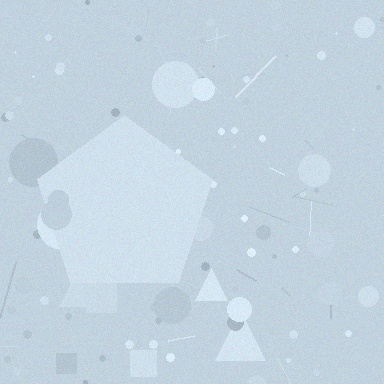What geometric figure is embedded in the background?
A pentagon is embedded in the background.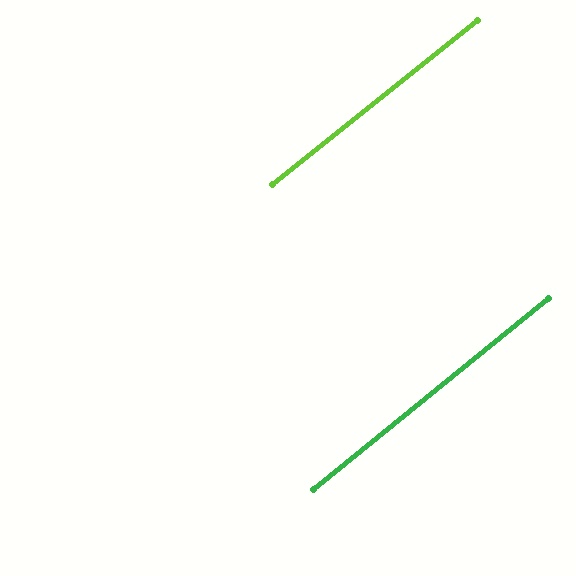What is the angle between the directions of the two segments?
Approximately 0 degrees.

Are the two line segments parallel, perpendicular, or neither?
Parallel — their directions differ by only 0.4°.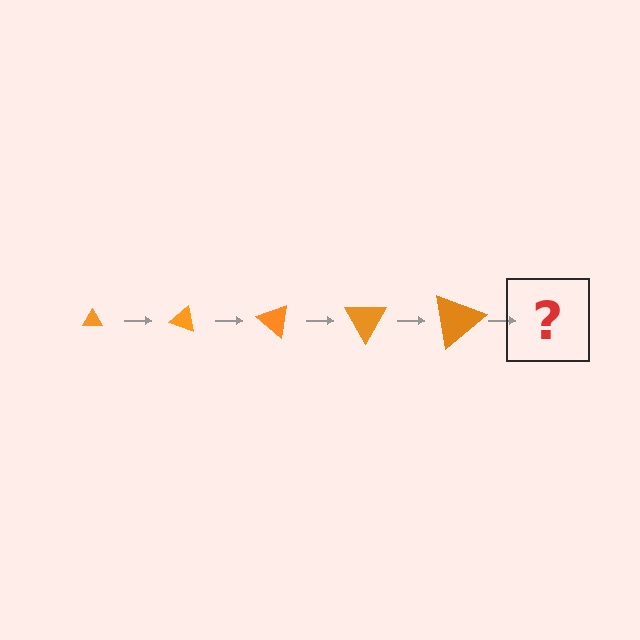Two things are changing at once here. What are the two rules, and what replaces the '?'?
The two rules are that the triangle grows larger each step and it rotates 20 degrees each step. The '?' should be a triangle, larger than the previous one and rotated 100 degrees from the start.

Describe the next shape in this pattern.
It should be a triangle, larger than the previous one and rotated 100 degrees from the start.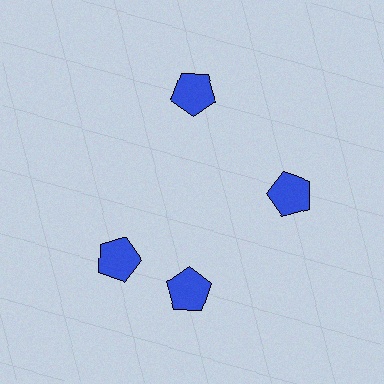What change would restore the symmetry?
The symmetry would be restored by rotating it back into even spacing with its neighbors so that all 4 pentagons sit at equal angles and equal distance from the center.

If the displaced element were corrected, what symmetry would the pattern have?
It would have 4-fold rotational symmetry — the pattern would map onto itself every 90 degrees.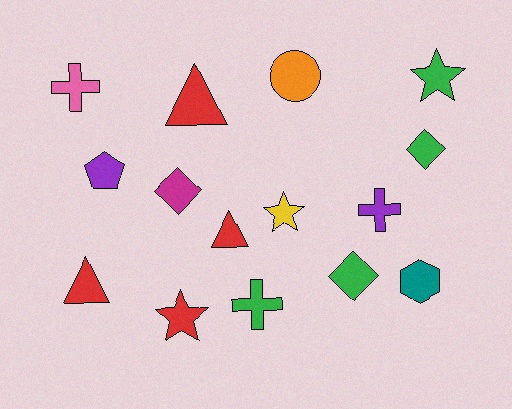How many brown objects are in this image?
There are no brown objects.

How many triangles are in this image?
There are 3 triangles.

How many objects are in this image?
There are 15 objects.